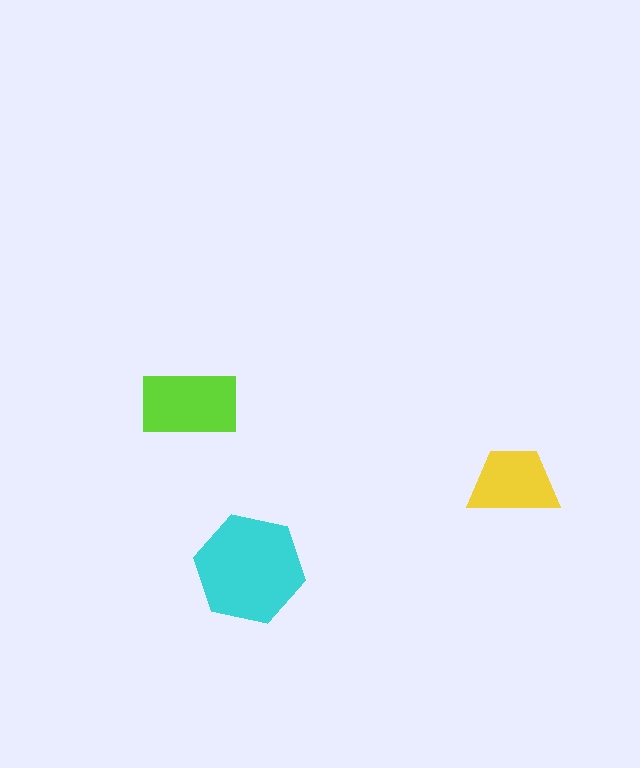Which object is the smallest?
The yellow trapezoid.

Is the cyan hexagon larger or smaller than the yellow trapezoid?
Larger.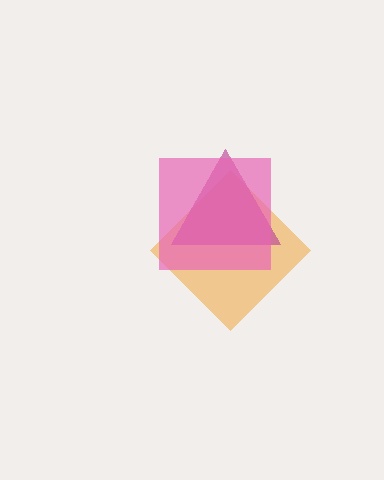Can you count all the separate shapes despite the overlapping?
Yes, there are 3 separate shapes.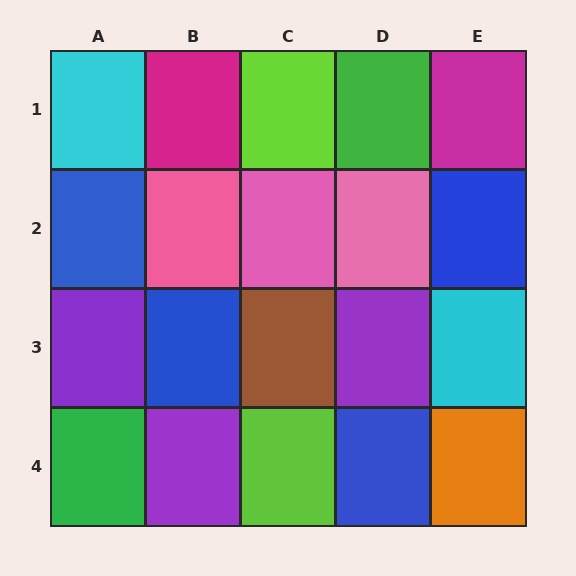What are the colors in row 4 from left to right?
Green, purple, lime, blue, orange.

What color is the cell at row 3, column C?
Brown.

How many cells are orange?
1 cell is orange.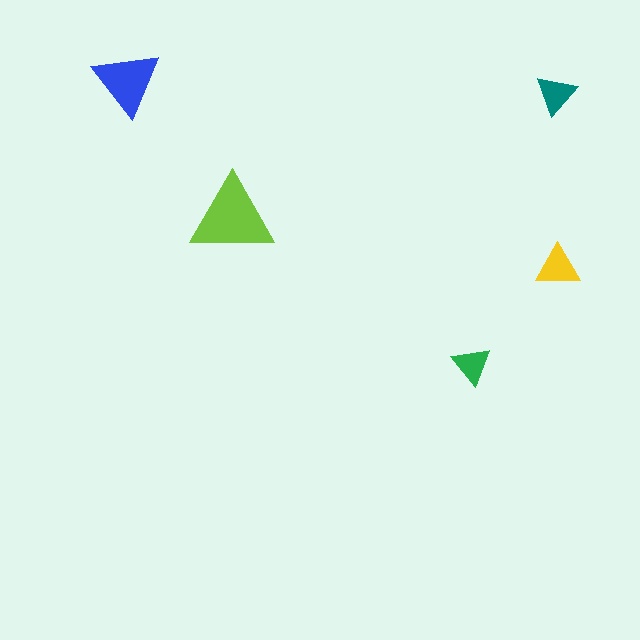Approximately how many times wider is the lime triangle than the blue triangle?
About 1.5 times wider.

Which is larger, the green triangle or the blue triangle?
The blue one.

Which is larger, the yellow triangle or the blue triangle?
The blue one.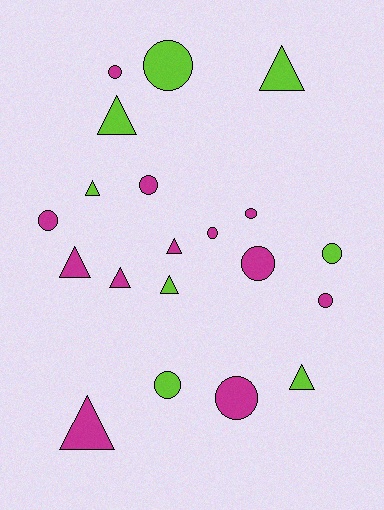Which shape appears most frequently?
Circle, with 11 objects.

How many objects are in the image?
There are 20 objects.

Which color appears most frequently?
Magenta, with 12 objects.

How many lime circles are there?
There are 3 lime circles.